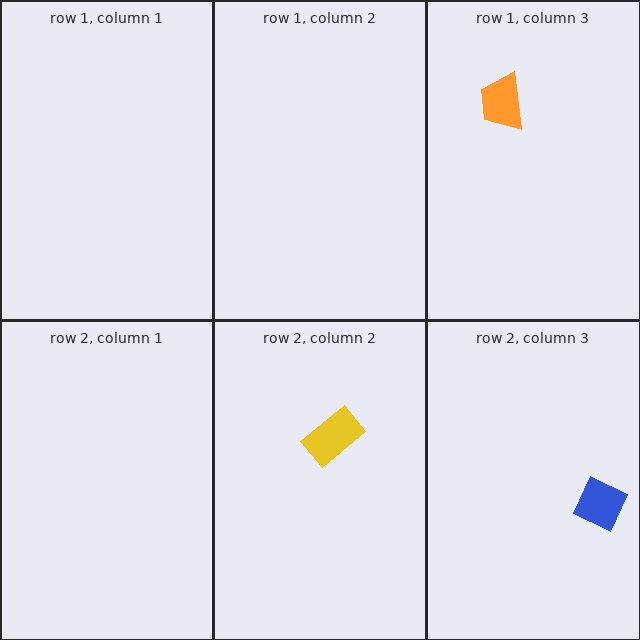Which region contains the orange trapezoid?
The row 1, column 3 region.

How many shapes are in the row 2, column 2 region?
1.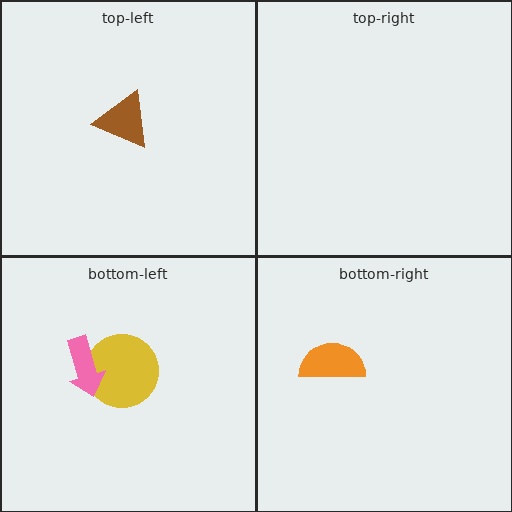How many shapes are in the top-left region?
1.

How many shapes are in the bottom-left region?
2.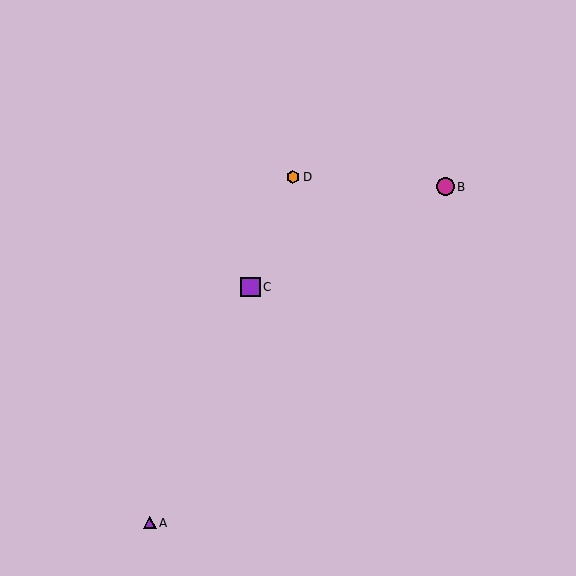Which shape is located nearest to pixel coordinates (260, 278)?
The purple square (labeled C) at (250, 287) is nearest to that location.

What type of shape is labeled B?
Shape B is a magenta circle.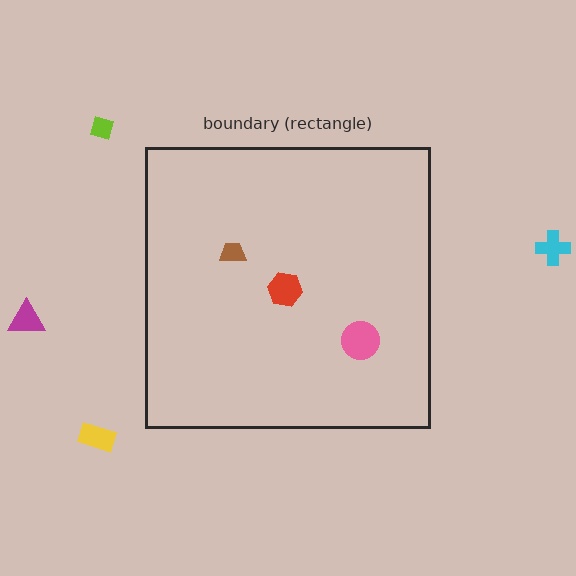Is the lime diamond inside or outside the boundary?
Outside.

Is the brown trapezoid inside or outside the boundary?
Inside.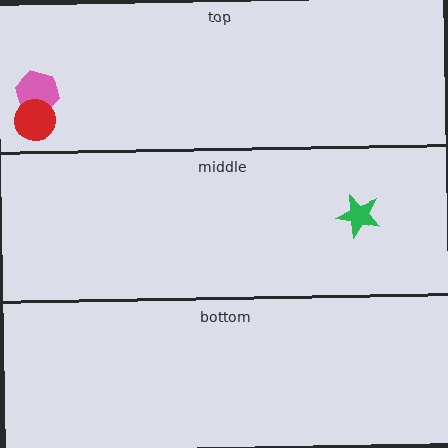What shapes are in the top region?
The pink hexagon, the red circle.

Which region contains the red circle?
The top region.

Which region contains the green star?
The middle region.